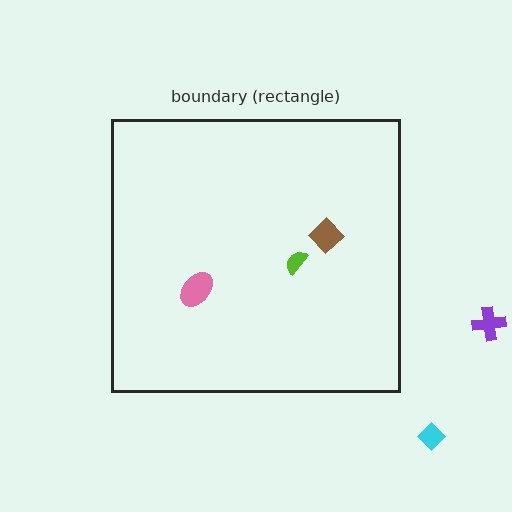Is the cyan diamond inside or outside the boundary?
Outside.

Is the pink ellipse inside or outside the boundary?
Inside.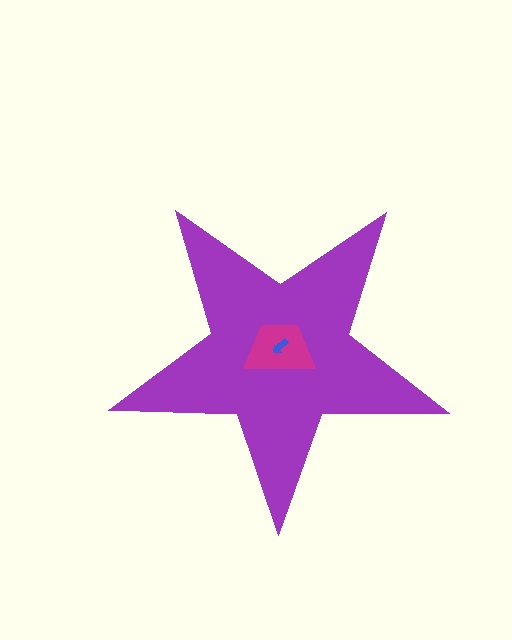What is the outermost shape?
The purple star.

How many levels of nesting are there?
3.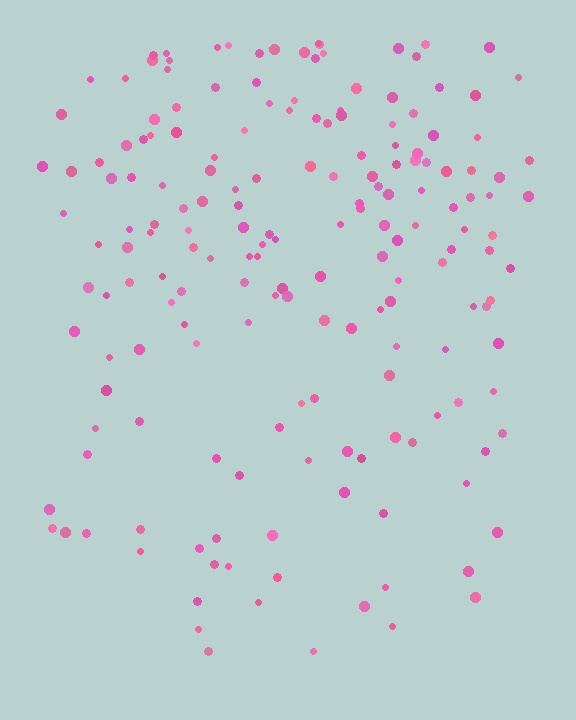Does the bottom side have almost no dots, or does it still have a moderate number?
Still a moderate number, just noticeably fewer than the top.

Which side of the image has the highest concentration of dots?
The top.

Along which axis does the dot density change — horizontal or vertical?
Vertical.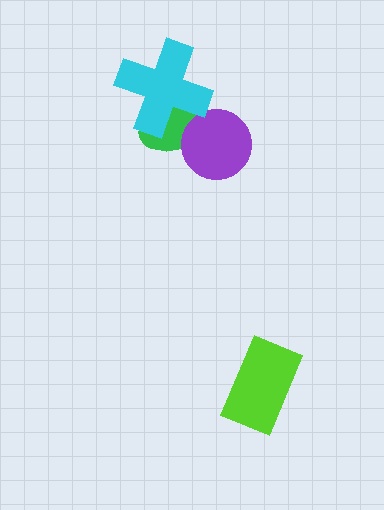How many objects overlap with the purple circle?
1 object overlaps with the purple circle.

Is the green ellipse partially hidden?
Yes, it is partially covered by another shape.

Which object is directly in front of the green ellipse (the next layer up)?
The purple circle is directly in front of the green ellipse.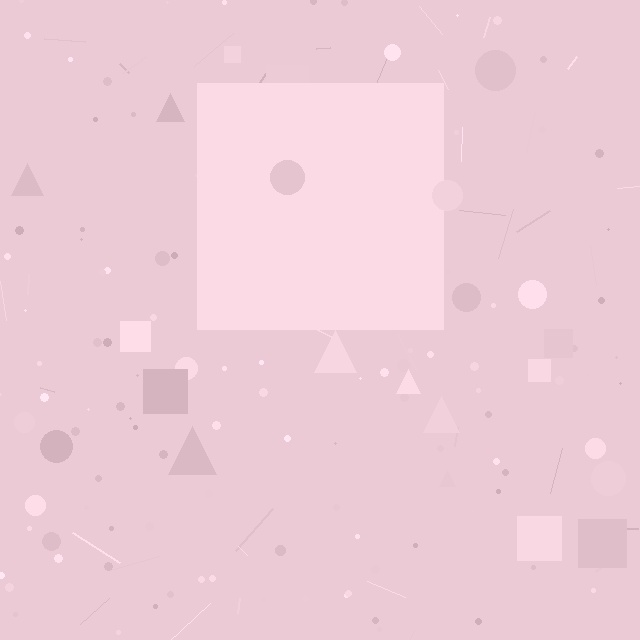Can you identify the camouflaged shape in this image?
The camouflaged shape is a square.